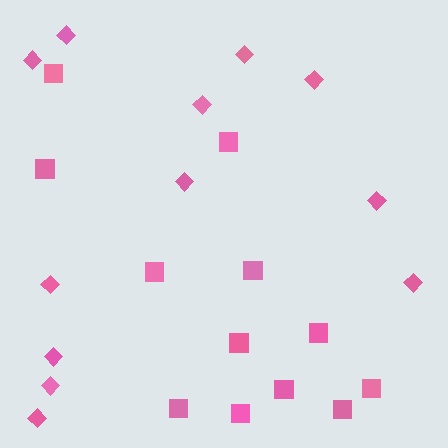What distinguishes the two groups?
There are 2 groups: one group of diamonds (12) and one group of squares (12).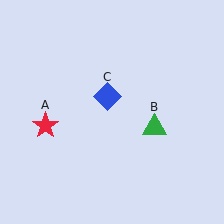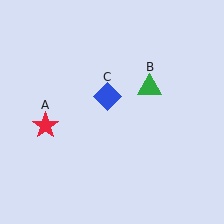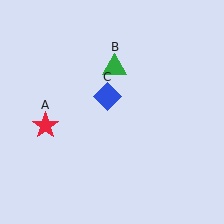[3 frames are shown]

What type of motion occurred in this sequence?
The green triangle (object B) rotated counterclockwise around the center of the scene.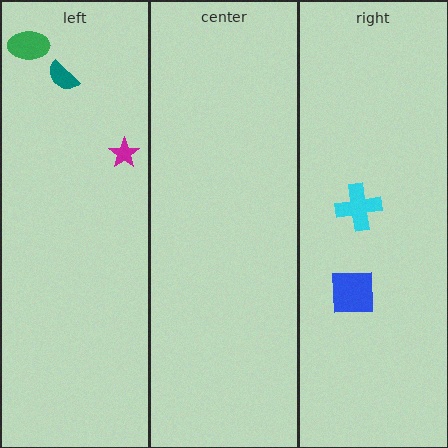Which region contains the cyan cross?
The right region.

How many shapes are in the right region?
2.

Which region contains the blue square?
The right region.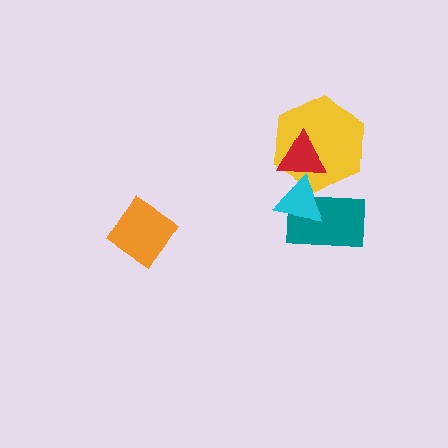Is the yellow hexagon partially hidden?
Yes, it is partially covered by another shape.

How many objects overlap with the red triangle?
2 objects overlap with the red triangle.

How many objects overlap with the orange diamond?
0 objects overlap with the orange diamond.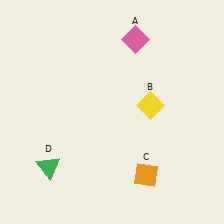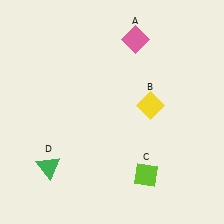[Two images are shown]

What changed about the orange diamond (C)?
In Image 1, C is orange. In Image 2, it changed to lime.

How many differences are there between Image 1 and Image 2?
There is 1 difference between the two images.